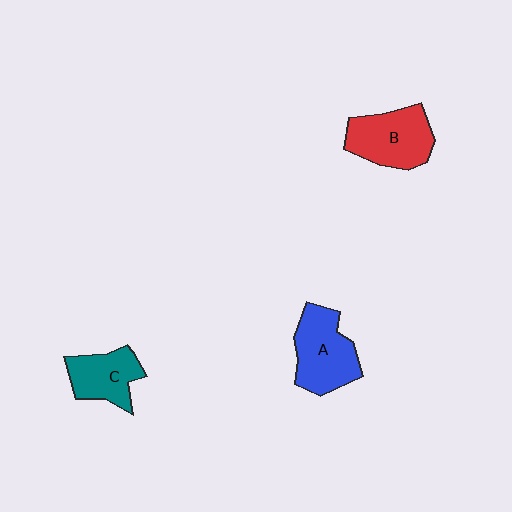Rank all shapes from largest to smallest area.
From largest to smallest: A (blue), B (red), C (teal).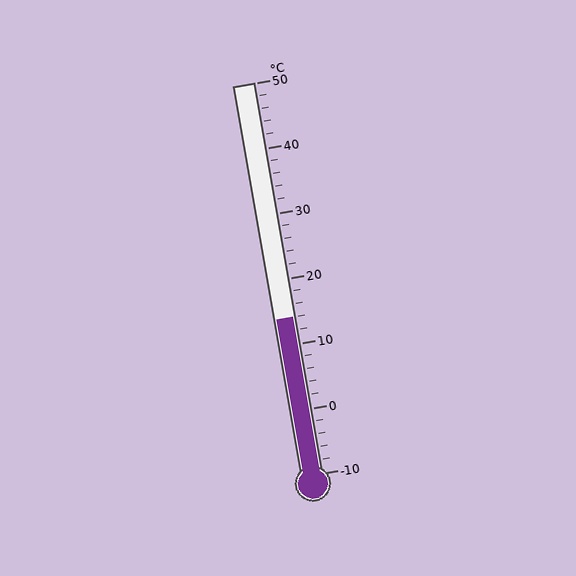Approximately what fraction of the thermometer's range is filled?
The thermometer is filled to approximately 40% of its range.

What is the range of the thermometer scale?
The thermometer scale ranges from -10°C to 50°C.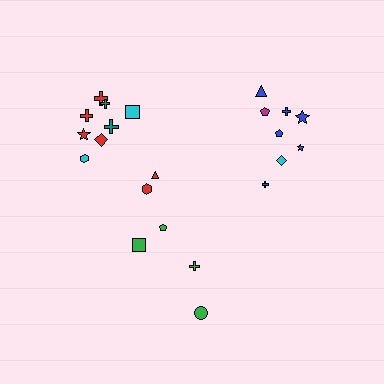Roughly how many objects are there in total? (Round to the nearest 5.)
Roughly 20 objects in total.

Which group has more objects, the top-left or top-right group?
The top-left group.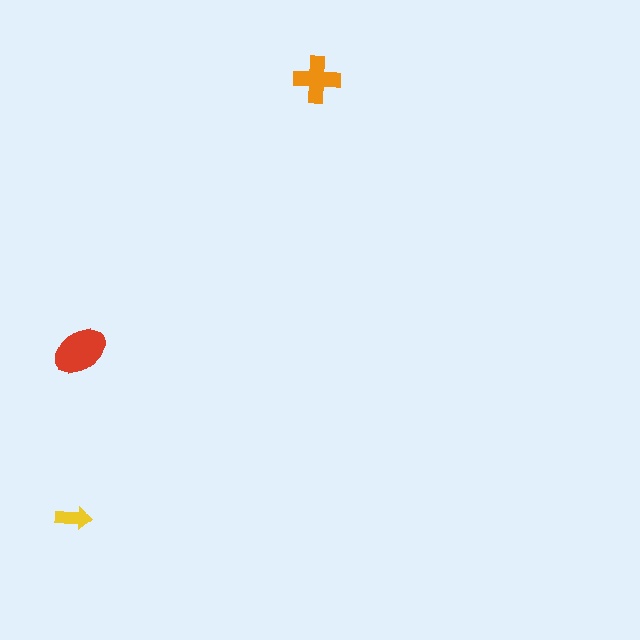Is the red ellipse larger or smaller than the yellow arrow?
Larger.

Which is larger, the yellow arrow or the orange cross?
The orange cross.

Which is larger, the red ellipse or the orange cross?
The red ellipse.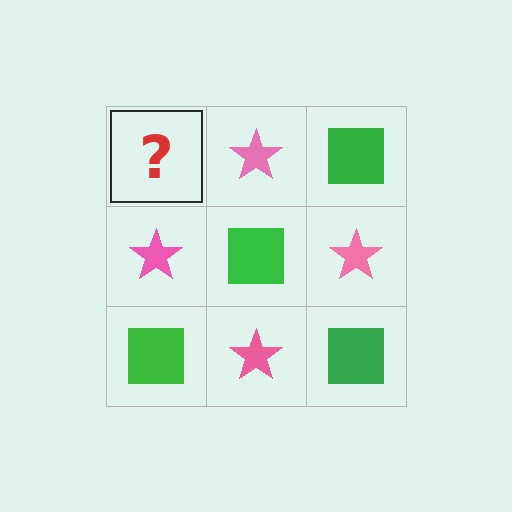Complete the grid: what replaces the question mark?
The question mark should be replaced with a green square.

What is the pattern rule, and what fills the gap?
The rule is that it alternates green square and pink star in a checkerboard pattern. The gap should be filled with a green square.